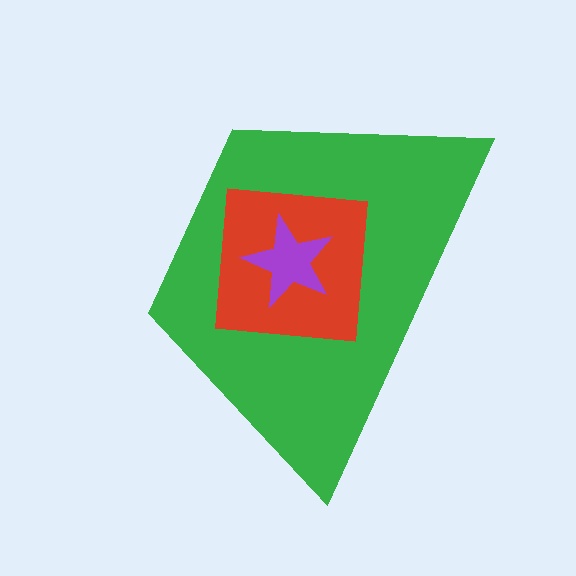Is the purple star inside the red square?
Yes.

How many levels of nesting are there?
3.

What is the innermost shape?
The purple star.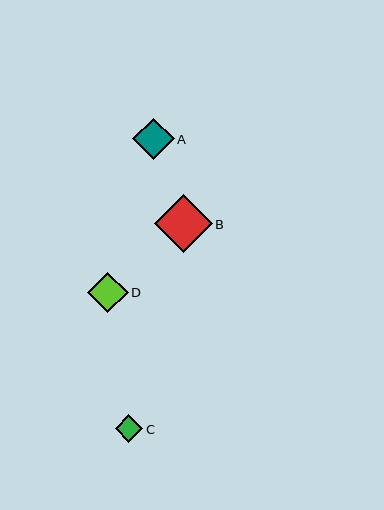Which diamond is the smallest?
Diamond C is the smallest with a size of approximately 27 pixels.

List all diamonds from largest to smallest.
From largest to smallest: B, A, D, C.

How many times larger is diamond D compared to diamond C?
Diamond D is approximately 1.5 times the size of diamond C.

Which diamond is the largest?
Diamond B is the largest with a size of approximately 58 pixels.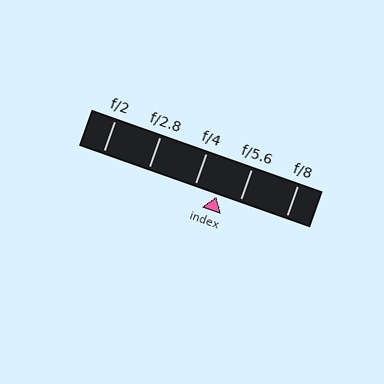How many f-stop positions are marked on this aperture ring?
There are 5 f-stop positions marked.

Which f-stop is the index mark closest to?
The index mark is closest to f/5.6.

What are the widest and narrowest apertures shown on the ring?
The widest aperture shown is f/2 and the narrowest is f/8.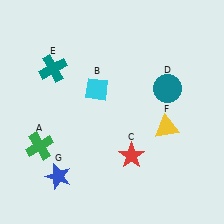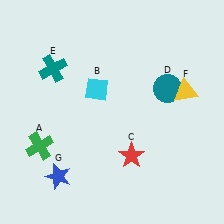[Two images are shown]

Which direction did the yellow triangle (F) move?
The yellow triangle (F) moved up.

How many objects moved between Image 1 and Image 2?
1 object moved between the two images.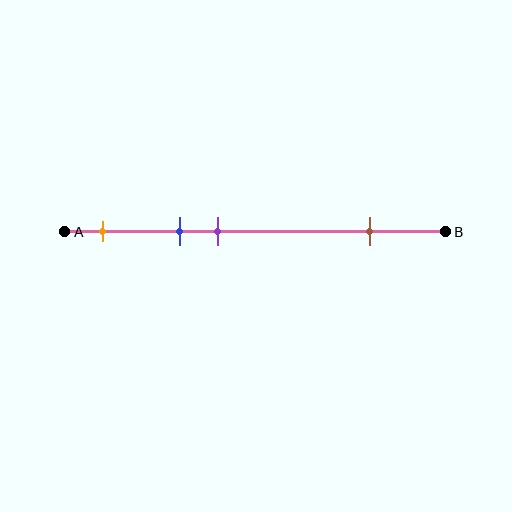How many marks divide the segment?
There are 4 marks dividing the segment.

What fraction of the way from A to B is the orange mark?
The orange mark is approximately 10% (0.1) of the way from A to B.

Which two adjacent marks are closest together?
The blue and purple marks are the closest adjacent pair.